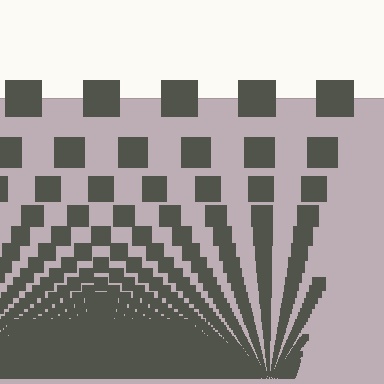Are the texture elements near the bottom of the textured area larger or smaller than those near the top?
Smaller. The gradient is inverted — elements near the bottom are smaller and denser.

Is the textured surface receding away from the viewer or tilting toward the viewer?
The surface appears to tilt toward the viewer. Texture elements get larger and sparser toward the top.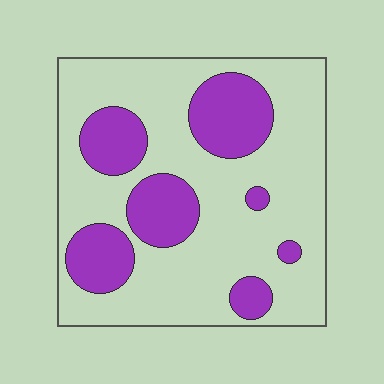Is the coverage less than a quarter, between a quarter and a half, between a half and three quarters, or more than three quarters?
Between a quarter and a half.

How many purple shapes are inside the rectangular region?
7.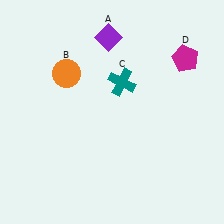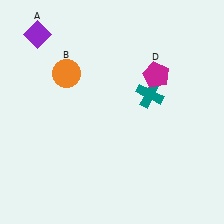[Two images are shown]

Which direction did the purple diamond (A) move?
The purple diamond (A) moved left.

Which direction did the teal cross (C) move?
The teal cross (C) moved right.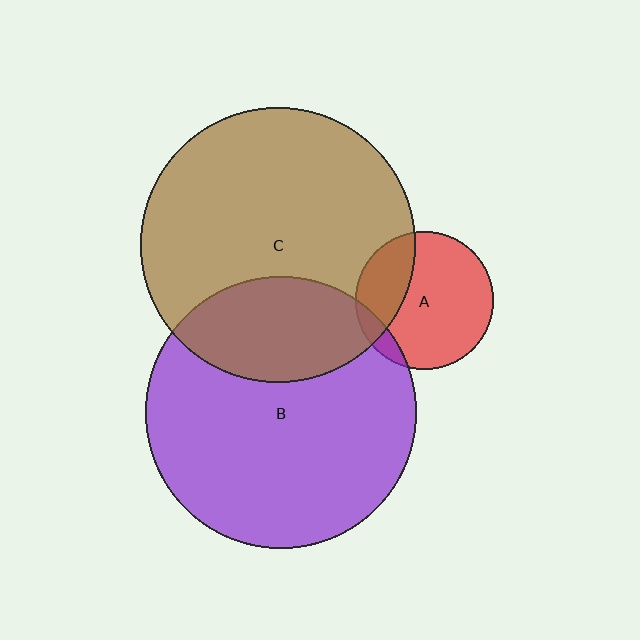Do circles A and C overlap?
Yes.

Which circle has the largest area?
Circle C (brown).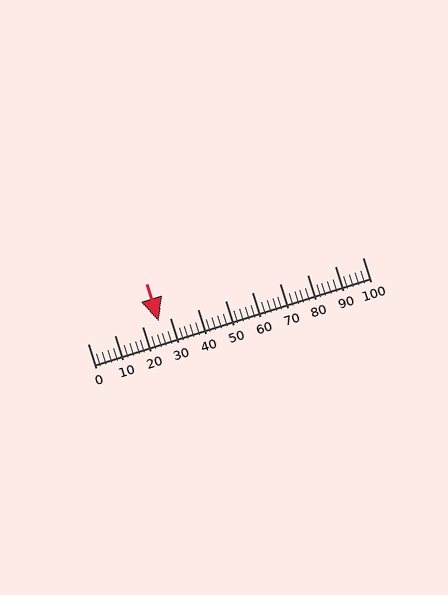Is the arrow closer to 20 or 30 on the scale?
The arrow is closer to 30.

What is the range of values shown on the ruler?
The ruler shows values from 0 to 100.